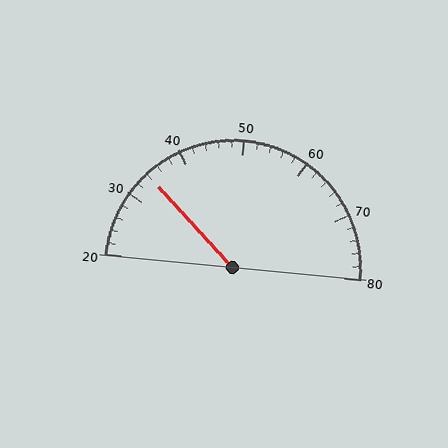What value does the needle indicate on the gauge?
The needle indicates approximately 34.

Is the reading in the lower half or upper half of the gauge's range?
The reading is in the lower half of the range (20 to 80).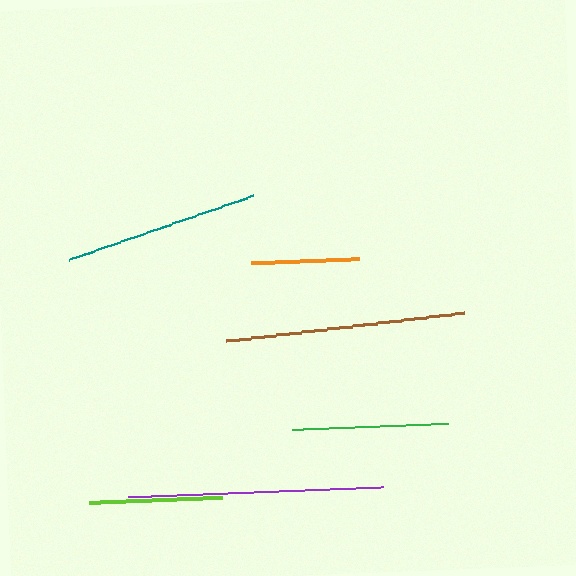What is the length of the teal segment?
The teal segment is approximately 195 pixels long.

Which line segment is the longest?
The purple line is the longest at approximately 254 pixels.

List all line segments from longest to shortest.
From longest to shortest: purple, brown, teal, green, lime, orange.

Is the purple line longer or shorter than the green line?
The purple line is longer than the green line.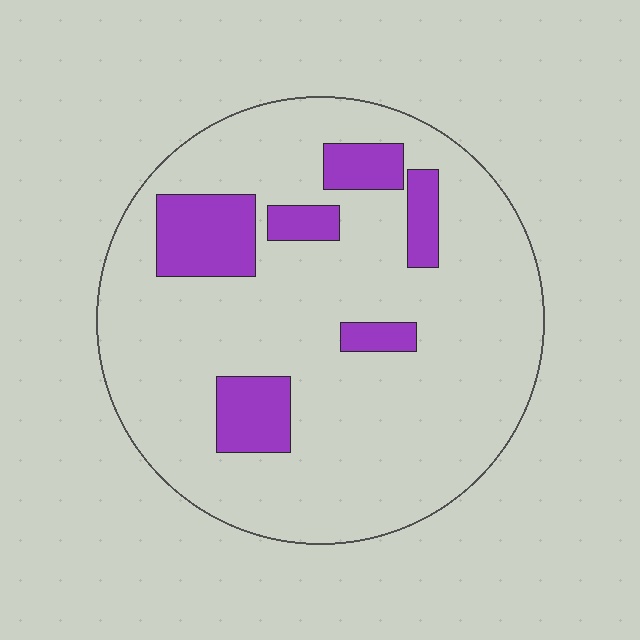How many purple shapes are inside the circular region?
6.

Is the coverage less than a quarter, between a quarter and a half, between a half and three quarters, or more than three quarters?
Less than a quarter.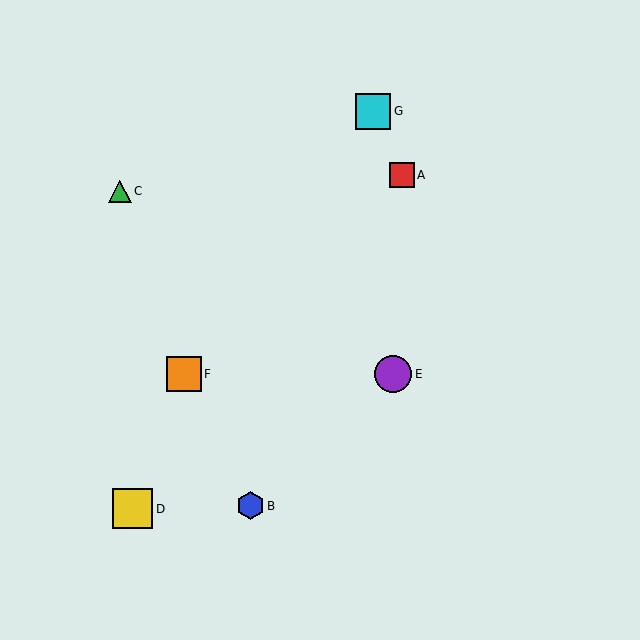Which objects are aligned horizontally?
Objects E, F are aligned horizontally.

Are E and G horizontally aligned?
No, E is at y≈374 and G is at y≈111.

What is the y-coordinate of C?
Object C is at y≈191.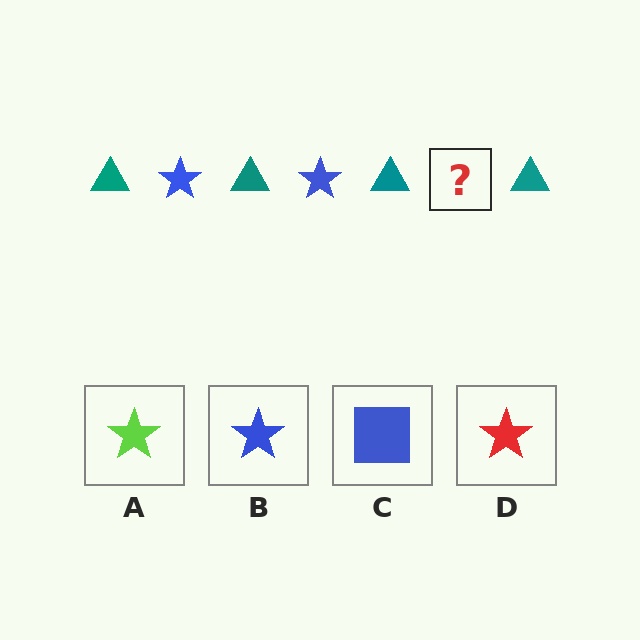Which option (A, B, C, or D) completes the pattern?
B.